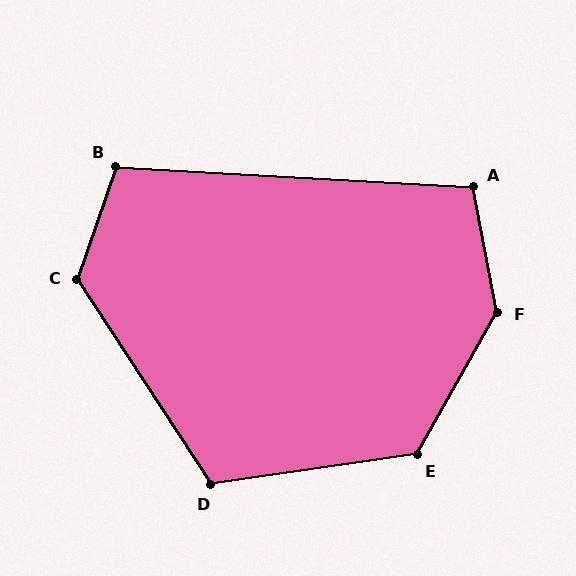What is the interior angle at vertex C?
Approximately 128 degrees (obtuse).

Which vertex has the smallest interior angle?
A, at approximately 104 degrees.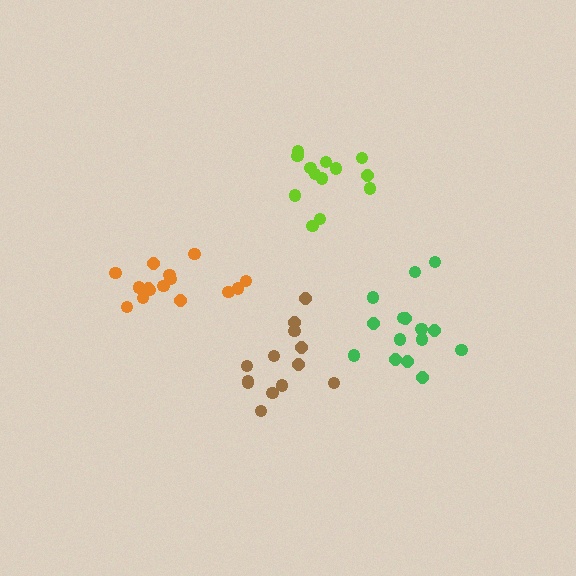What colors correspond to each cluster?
The clusters are colored: lime, orange, brown, green.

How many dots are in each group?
Group 1: 13 dots, Group 2: 15 dots, Group 3: 13 dots, Group 4: 15 dots (56 total).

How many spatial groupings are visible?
There are 4 spatial groupings.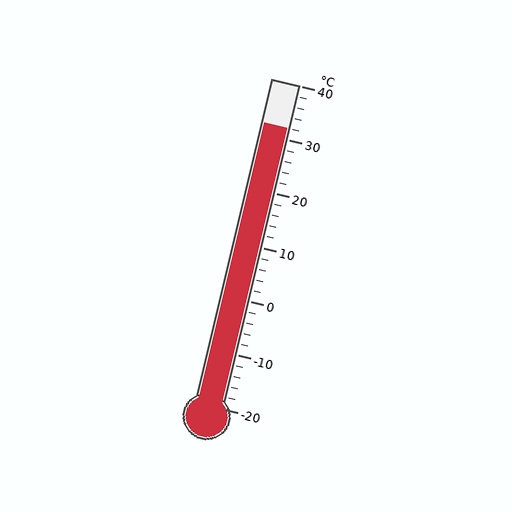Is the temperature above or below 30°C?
The temperature is above 30°C.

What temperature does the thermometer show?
The thermometer shows approximately 32°C.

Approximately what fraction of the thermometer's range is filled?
The thermometer is filled to approximately 85% of its range.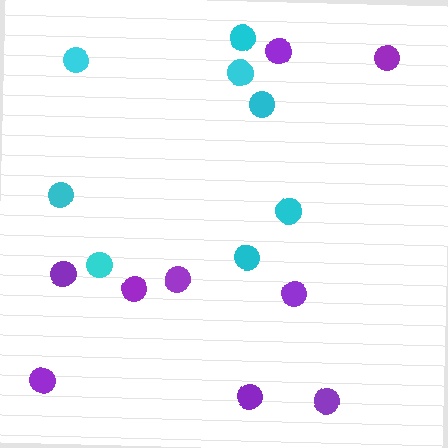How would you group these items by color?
There are 2 groups: one group of purple circles (9) and one group of cyan circles (8).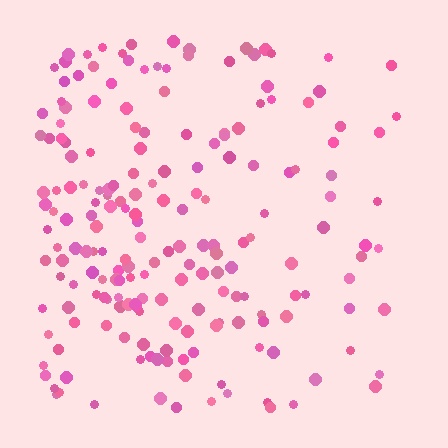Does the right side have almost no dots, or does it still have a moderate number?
Still a moderate number, just noticeably fewer than the left.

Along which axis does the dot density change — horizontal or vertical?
Horizontal.